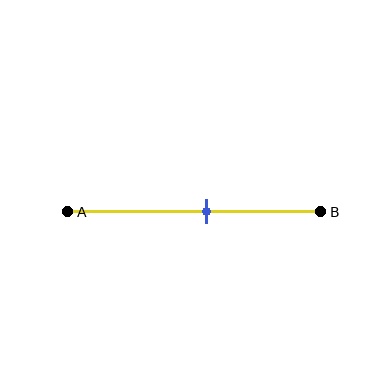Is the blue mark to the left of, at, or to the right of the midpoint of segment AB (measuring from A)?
The blue mark is to the right of the midpoint of segment AB.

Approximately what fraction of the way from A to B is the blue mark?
The blue mark is approximately 55% of the way from A to B.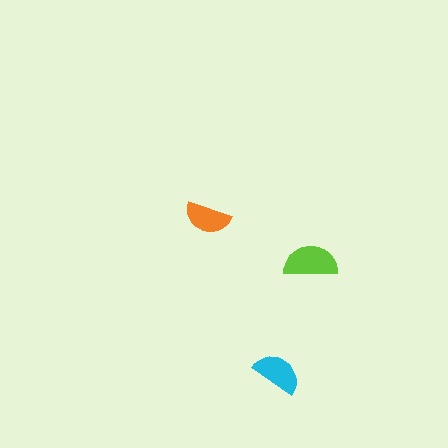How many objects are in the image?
There are 3 objects in the image.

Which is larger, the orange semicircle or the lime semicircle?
The lime one.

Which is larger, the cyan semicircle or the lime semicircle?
The lime one.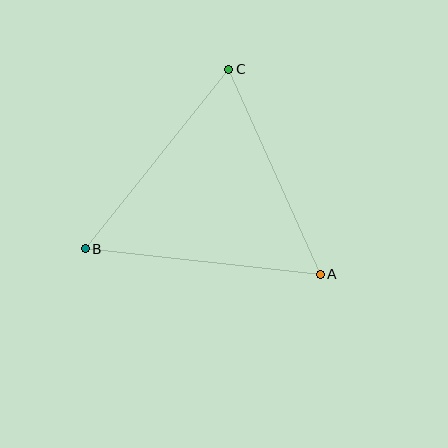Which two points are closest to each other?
Points A and C are closest to each other.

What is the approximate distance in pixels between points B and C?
The distance between B and C is approximately 230 pixels.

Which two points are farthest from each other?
Points A and B are farthest from each other.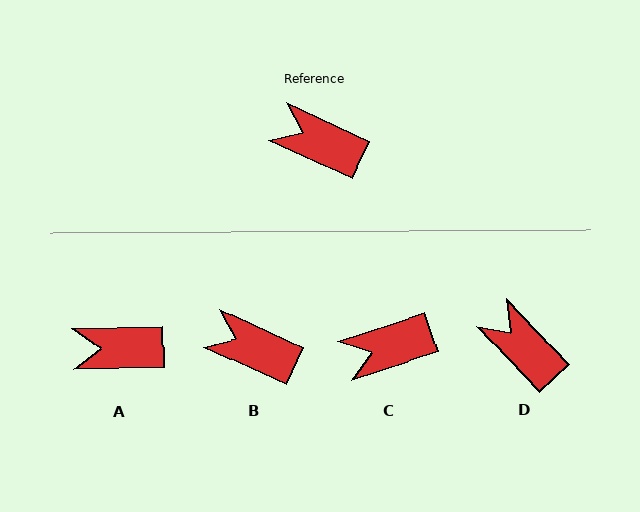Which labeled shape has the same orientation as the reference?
B.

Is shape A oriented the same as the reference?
No, it is off by about 26 degrees.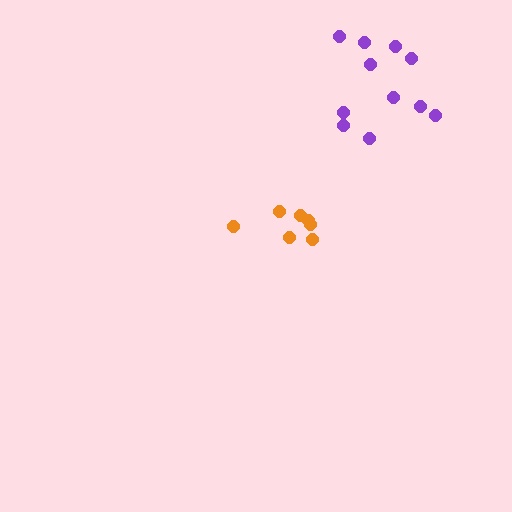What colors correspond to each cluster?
The clusters are colored: purple, orange.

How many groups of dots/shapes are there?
There are 2 groups.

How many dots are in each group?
Group 1: 11 dots, Group 2: 7 dots (18 total).